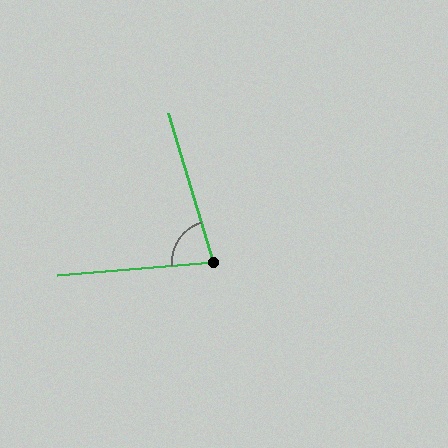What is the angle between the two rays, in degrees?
Approximately 78 degrees.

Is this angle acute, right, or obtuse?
It is acute.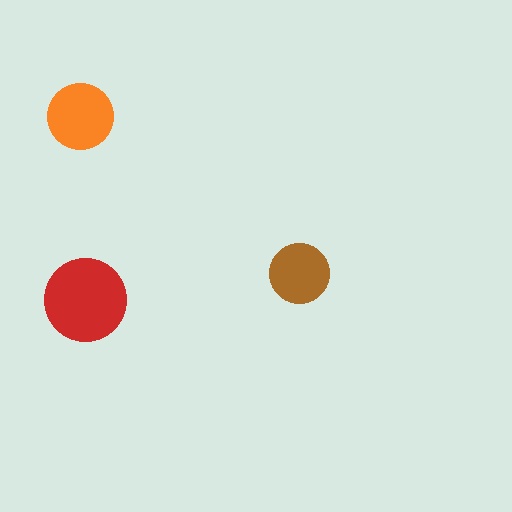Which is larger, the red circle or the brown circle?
The red one.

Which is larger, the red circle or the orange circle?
The red one.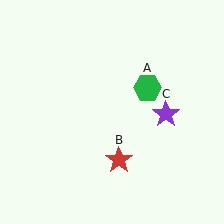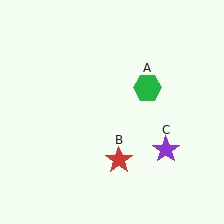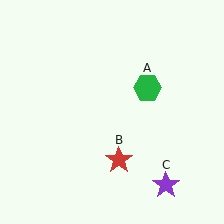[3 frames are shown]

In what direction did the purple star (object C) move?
The purple star (object C) moved down.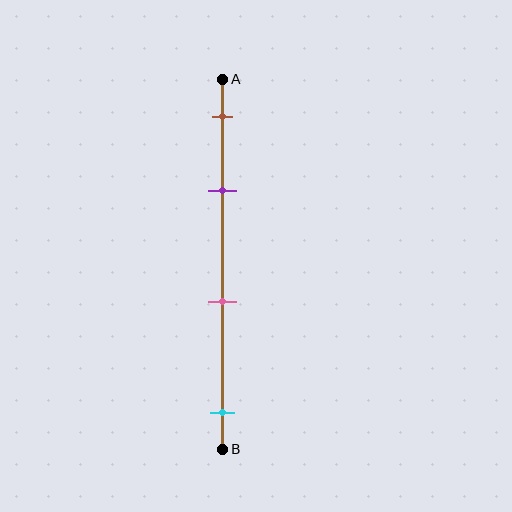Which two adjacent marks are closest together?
The brown and purple marks are the closest adjacent pair.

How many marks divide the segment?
There are 4 marks dividing the segment.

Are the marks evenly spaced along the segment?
No, the marks are not evenly spaced.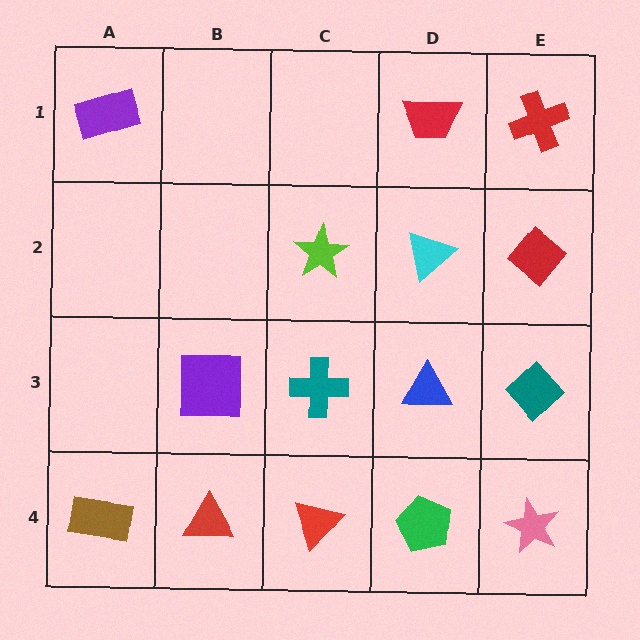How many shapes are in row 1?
3 shapes.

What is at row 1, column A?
A purple rectangle.